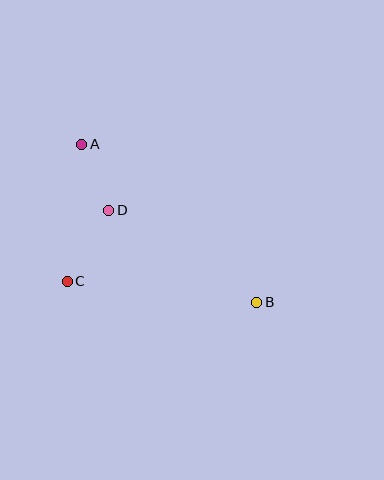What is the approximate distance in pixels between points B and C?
The distance between B and C is approximately 191 pixels.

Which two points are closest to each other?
Points A and D are closest to each other.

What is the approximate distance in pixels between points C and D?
The distance between C and D is approximately 82 pixels.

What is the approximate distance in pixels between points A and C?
The distance between A and C is approximately 138 pixels.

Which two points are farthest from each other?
Points A and B are farthest from each other.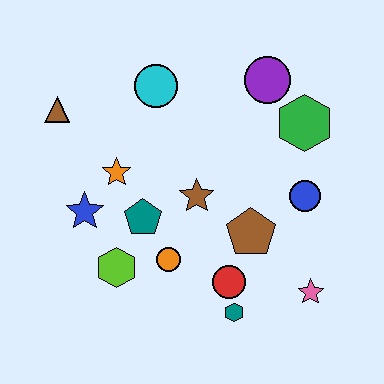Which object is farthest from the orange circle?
The purple circle is farthest from the orange circle.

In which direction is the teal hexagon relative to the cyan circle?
The teal hexagon is below the cyan circle.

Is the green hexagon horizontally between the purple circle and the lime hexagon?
No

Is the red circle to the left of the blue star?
No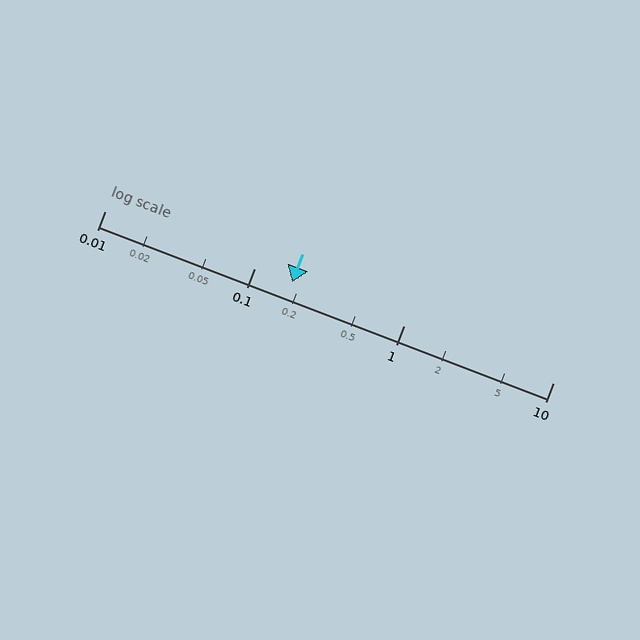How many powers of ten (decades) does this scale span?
The scale spans 3 decades, from 0.01 to 10.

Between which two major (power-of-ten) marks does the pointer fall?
The pointer is between 0.1 and 1.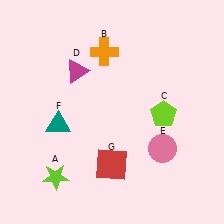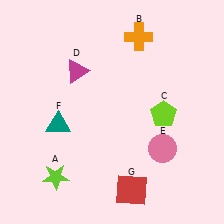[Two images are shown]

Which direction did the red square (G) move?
The red square (G) moved down.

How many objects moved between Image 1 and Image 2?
2 objects moved between the two images.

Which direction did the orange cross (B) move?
The orange cross (B) moved right.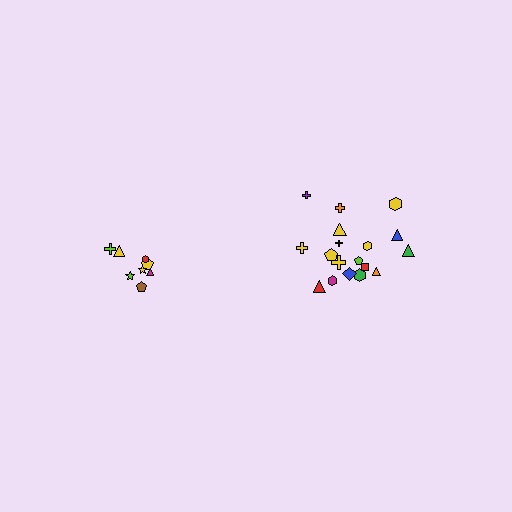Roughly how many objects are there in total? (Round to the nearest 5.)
Roughly 25 objects in total.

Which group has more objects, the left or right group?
The right group.